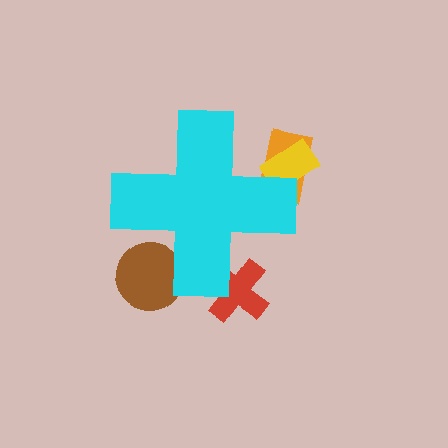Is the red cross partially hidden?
Yes, the red cross is partially hidden behind the cyan cross.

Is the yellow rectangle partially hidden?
Yes, the yellow rectangle is partially hidden behind the cyan cross.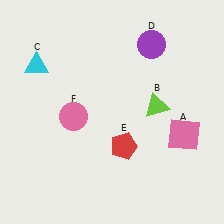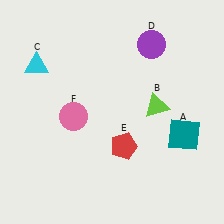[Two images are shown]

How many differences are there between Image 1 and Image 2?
There is 1 difference between the two images.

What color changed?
The square (A) changed from pink in Image 1 to teal in Image 2.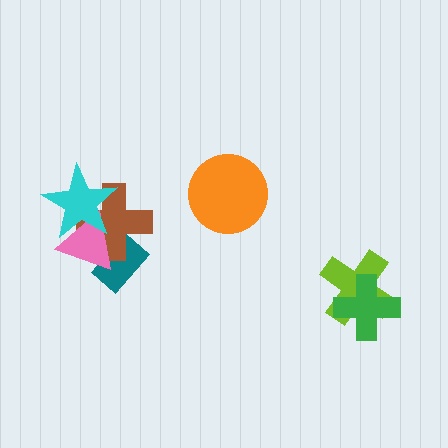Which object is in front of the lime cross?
The green cross is in front of the lime cross.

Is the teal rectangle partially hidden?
Yes, it is partially covered by another shape.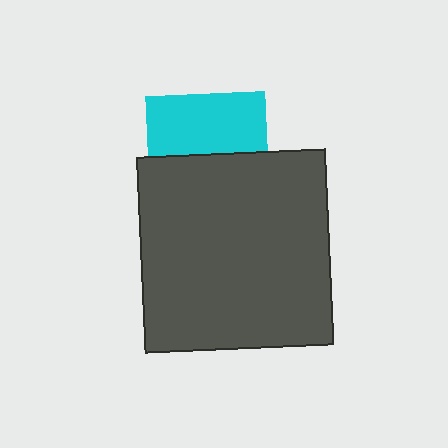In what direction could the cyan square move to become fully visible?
The cyan square could move up. That would shift it out from behind the dark gray rectangle entirely.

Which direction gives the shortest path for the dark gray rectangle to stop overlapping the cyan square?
Moving down gives the shortest separation.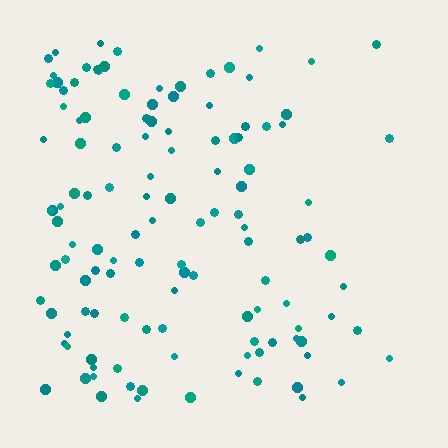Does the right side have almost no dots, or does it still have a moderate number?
Still a moderate number, just noticeably fewer than the left.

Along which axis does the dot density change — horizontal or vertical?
Horizontal.